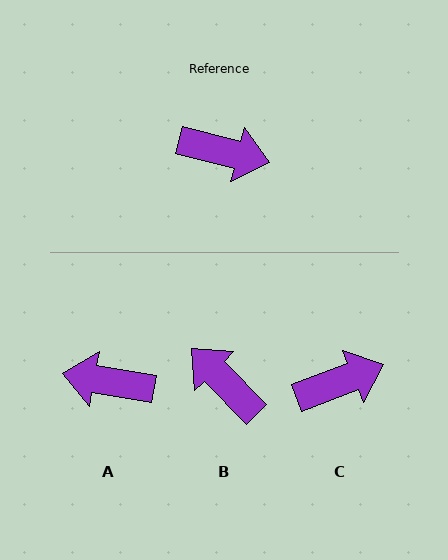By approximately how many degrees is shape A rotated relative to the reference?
Approximately 176 degrees clockwise.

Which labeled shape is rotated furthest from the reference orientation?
A, about 176 degrees away.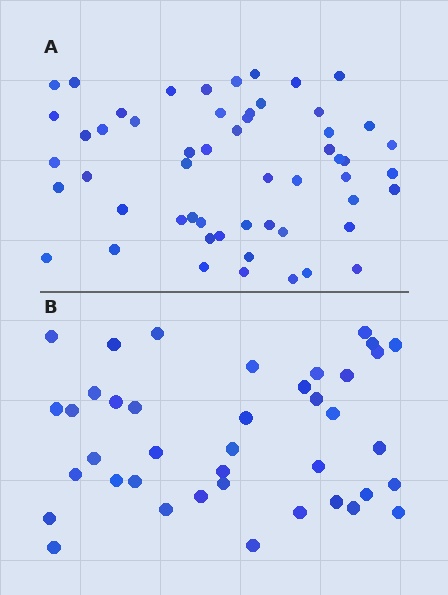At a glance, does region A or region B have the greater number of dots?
Region A (the top region) has more dots.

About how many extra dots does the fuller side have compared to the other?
Region A has approximately 15 more dots than region B.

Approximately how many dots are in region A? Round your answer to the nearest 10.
About 60 dots. (The exact count is 55, which rounds to 60.)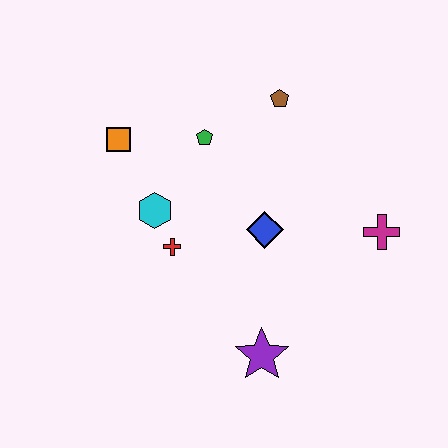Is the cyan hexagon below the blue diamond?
No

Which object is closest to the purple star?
The blue diamond is closest to the purple star.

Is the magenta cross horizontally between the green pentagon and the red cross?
No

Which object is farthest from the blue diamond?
The orange square is farthest from the blue diamond.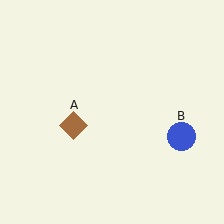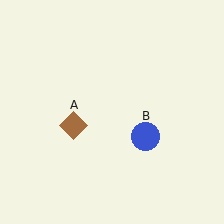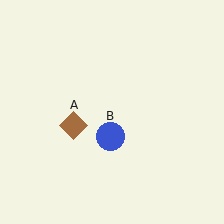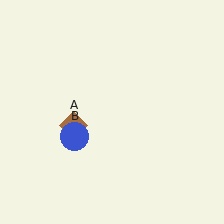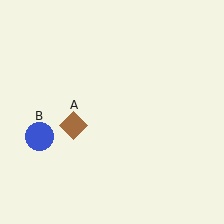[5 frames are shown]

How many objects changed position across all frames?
1 object changed position: blue circle (object B).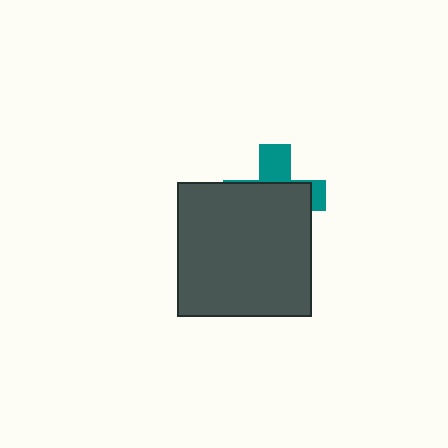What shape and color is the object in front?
The object in front is a dark gray square.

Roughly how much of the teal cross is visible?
A small part of it is visible (roughly 32%).